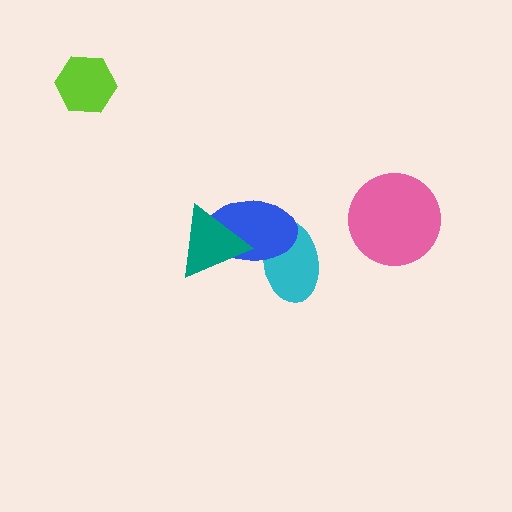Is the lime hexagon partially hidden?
No, no other shape covers it.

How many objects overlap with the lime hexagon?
0 objects overlap with the lime hexagon.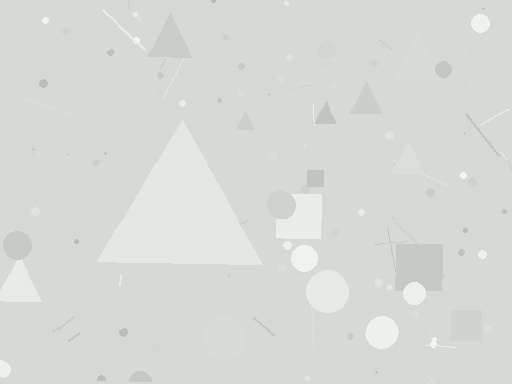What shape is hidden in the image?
A triangle is hidden in the image.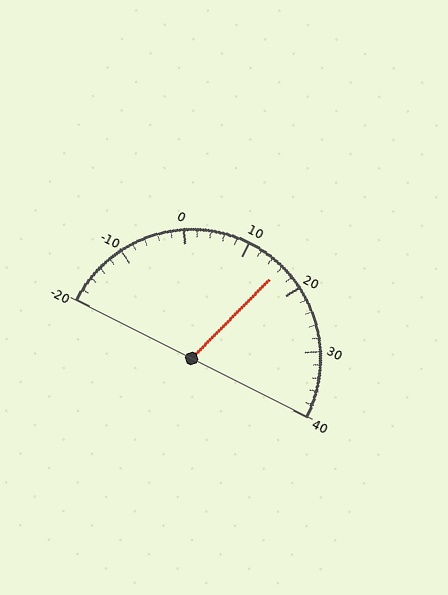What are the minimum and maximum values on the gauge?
The gauge ranges from -20 to 40.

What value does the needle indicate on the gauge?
The needle indicates approximately 16.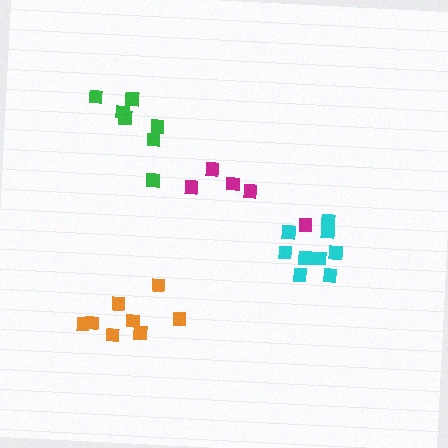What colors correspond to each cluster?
The clusters are colored: orange, cyan, magenta, green.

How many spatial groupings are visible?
There are 4 spatial groupings.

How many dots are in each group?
Group 1: 8 dots, Group 2: 9 dots, Group 3: 5 dots, Group 4: 7 dots (29 total).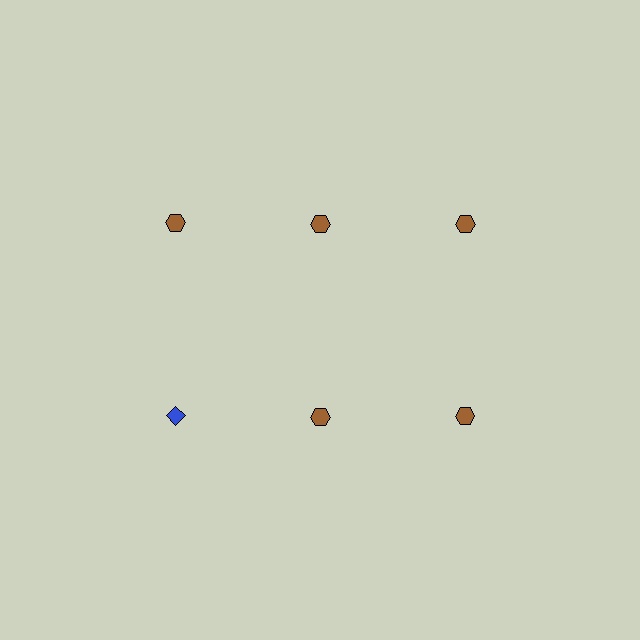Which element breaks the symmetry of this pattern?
The blue diamond in the second row, leftmost column breaks the symmetry. All other shapes are brown hexagons.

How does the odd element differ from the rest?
It differs in both color (blue instead of brown) and shape (diamond instead of hexagon).